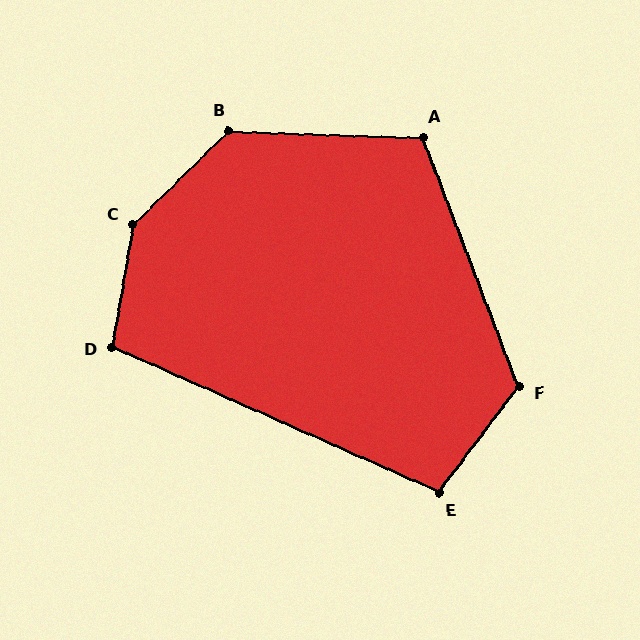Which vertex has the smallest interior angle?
E, at approximately 103 degrees.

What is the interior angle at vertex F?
Approximately 122 degrees (obtuse).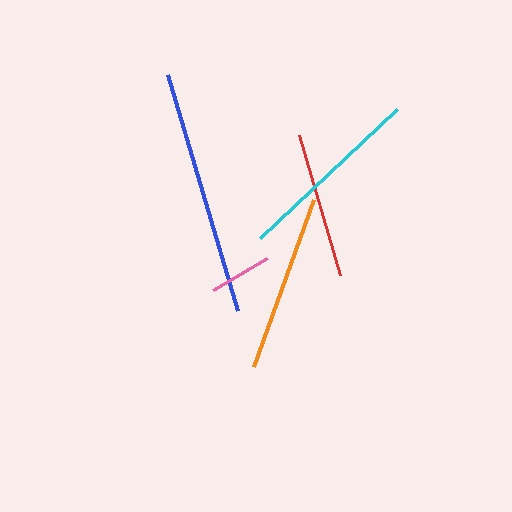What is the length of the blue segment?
The blue segment is approximately 247 pixels long.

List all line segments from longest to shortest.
From longest to shortest: blue, cyan, orange, red, pink.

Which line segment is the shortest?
The pink line is the shortest at approximately 64 pixels.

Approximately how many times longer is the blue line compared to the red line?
The blue line is approximately 1.7 times the length of the red line.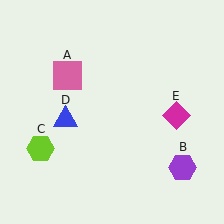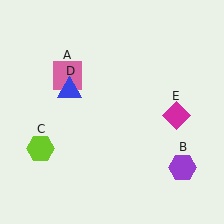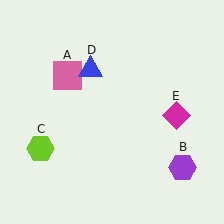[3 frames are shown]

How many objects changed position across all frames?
1 object changed position: blue triangle (object D).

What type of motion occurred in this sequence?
The blue triangle (object D) rotated clockwise around the center of the scene.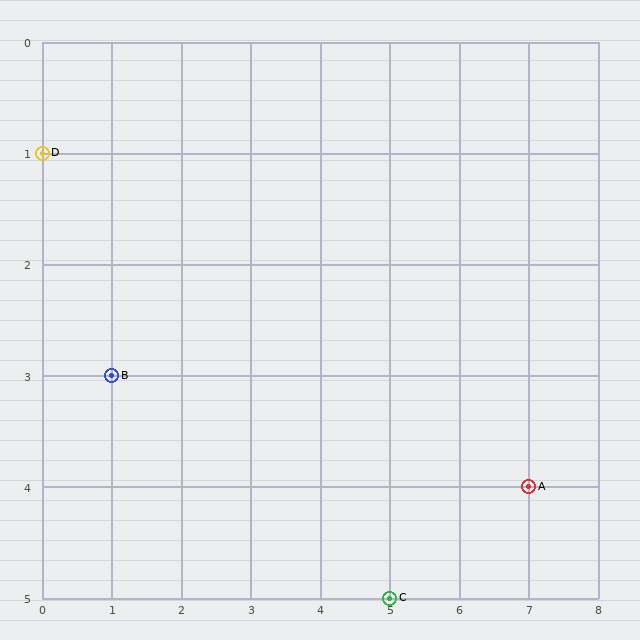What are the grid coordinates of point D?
Point D is at grid coordinates (0, 1).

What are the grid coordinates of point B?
Point B is at grid coordinates (1, 3).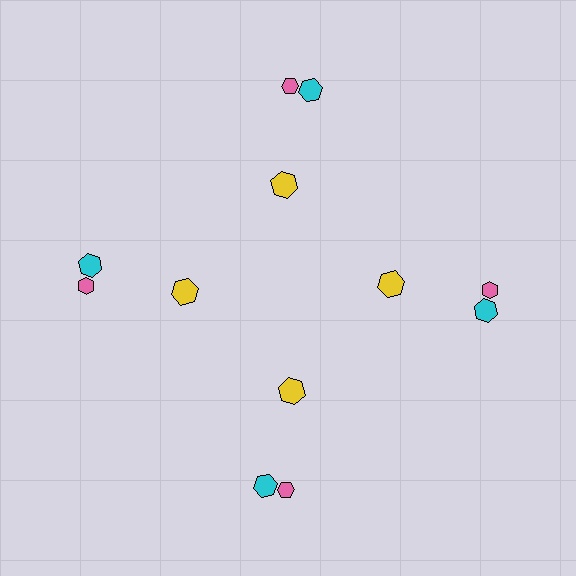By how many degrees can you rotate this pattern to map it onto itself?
The pattern maps onto itself every 90 degrees of rotation.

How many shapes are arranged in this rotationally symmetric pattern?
There are 12 shapes, arranged in 4 groups of 3.